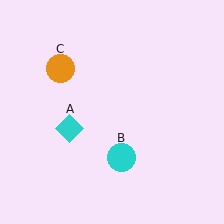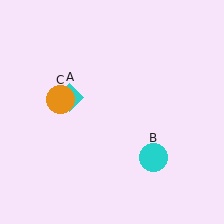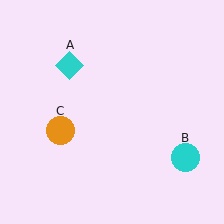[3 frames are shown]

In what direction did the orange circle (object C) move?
The orange circle (object C) moved down.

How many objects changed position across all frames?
3 objects changed position: cyan diamond (object A), cyan circle (object B), orange circle (object C).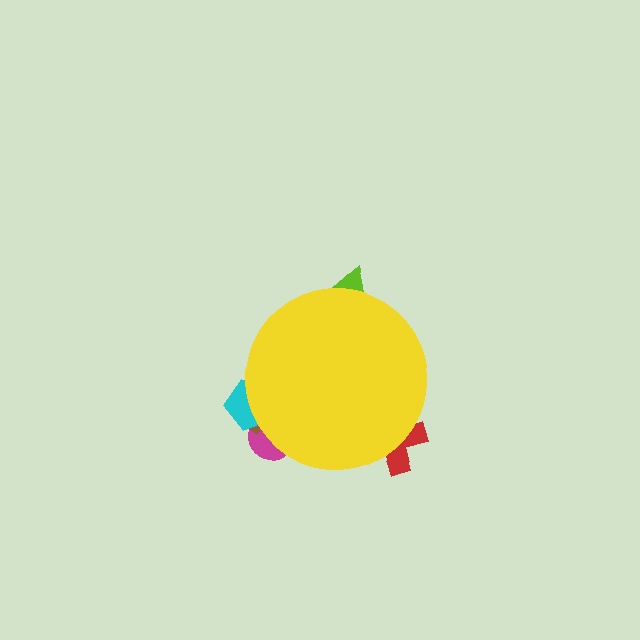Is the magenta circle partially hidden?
Yes, the magenta circle is partially hidden behind the yellow circle.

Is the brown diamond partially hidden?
Yes, the brown diamond is partially hidden behind the yellow circle.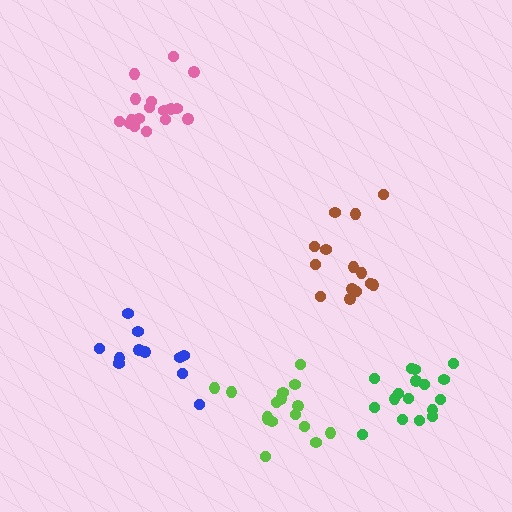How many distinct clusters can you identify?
There are 5 distinct clusters.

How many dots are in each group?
Group 1: 14 dots, Group 2: 17 dots, Group 3: 11 dots, Group 4: 16 dots, Group 5: 17 dots (75 total).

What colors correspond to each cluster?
The clusters are colored: brown, pink, blue, lime, green.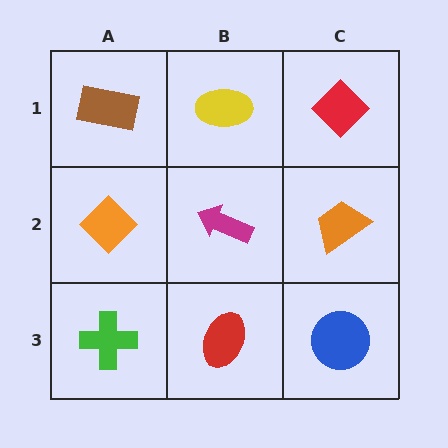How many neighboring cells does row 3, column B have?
3.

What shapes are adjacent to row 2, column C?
A red diamond (row 1, column C), a blue circle (row 3, column C), a magenta arrow (row 2, column B).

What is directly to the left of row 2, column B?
An orange diamond.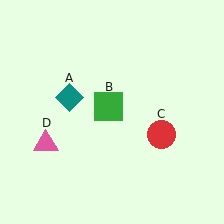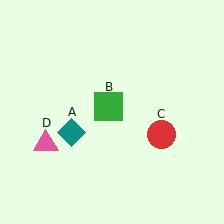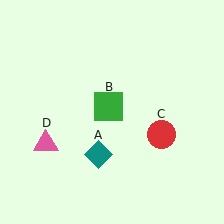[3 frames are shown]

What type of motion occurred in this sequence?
The teal diamond (object A) rotated counterclockwise around the center of the scene.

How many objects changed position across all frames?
1 object changed position: teal diamond (object A).